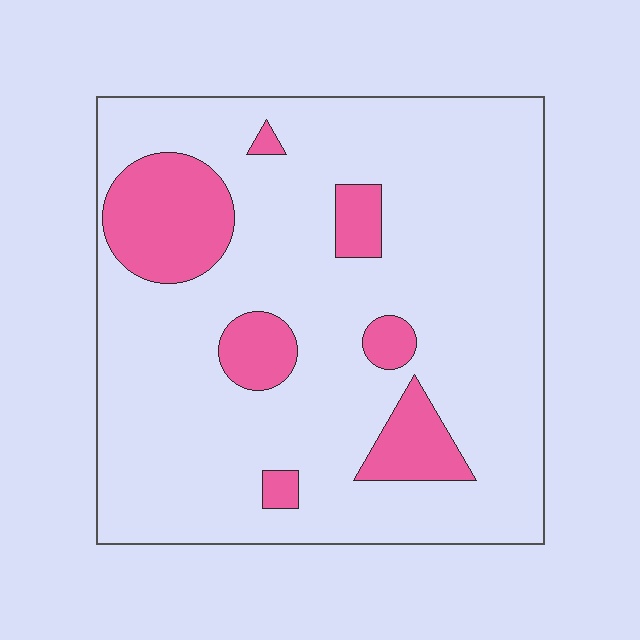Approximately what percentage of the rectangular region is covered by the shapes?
Approximately 15%.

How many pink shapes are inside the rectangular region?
7.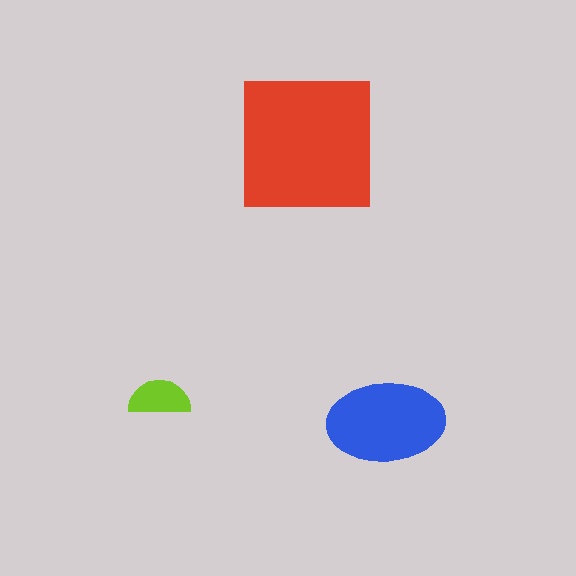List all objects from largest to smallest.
The red square, the blue ellipse, the lime semicircle.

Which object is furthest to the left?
The lime semicircle is leftmost.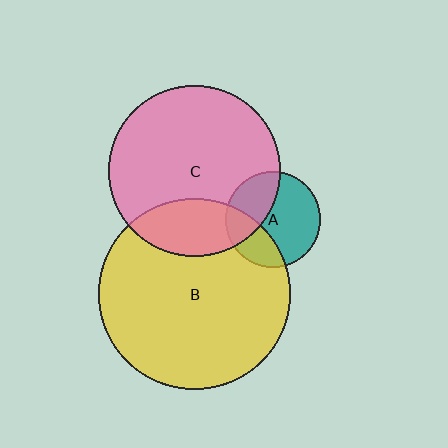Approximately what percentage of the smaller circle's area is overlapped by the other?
Approximately 35%.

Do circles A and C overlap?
Yes.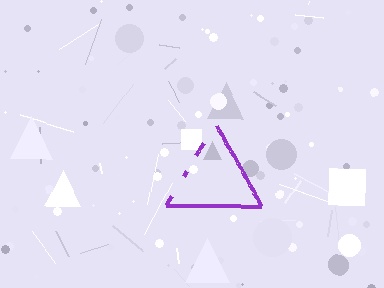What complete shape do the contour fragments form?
The contour fragments form a triangle.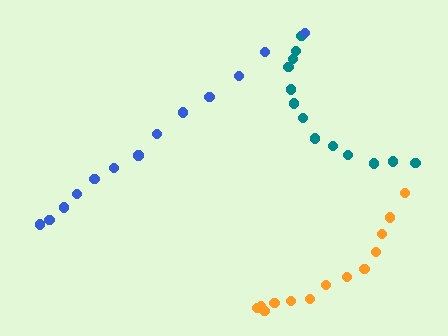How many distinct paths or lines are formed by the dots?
There are 3 distinct paths.